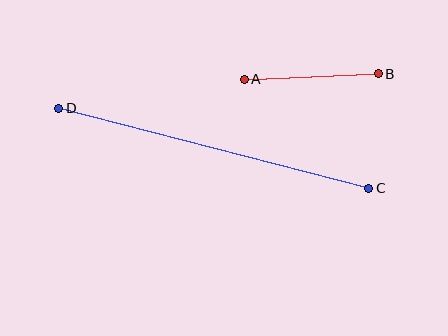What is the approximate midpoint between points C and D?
The midpoint is at approximately (214, 148) pixels.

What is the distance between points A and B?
The distance is approximately 134 pixels.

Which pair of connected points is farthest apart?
Points C and D are farthest apart.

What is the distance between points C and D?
The distance is approximately 320 pixels.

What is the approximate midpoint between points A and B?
The midpoint is at approximately (311, 77) pixels.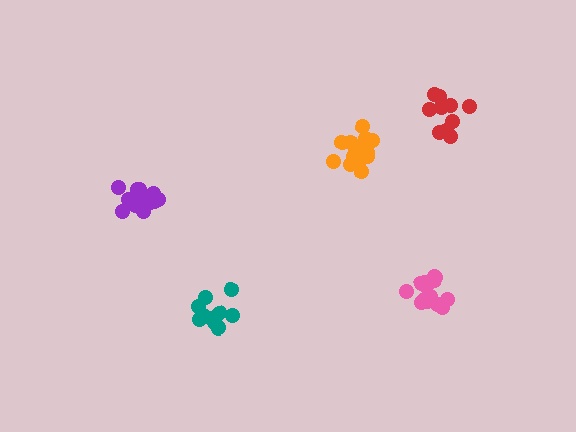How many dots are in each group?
Group 1: 15 dots, Group 2: 10 dots, Group 3: 15 dots, Group 4: 15 dots, Group 5: 11 dots (66 total).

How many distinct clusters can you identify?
There are 5 distinct clusters.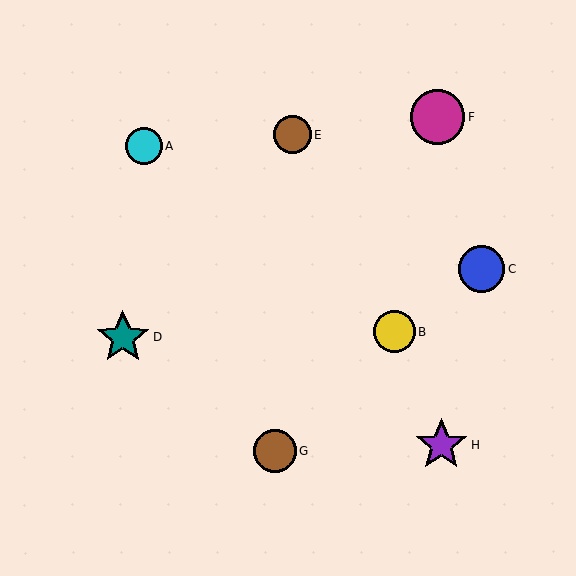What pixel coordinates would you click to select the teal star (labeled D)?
Click at (123, 338) to select the teal star D.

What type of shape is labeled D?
Shape D is a teal star.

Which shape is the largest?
The magenta circle (labeled F) is the largest.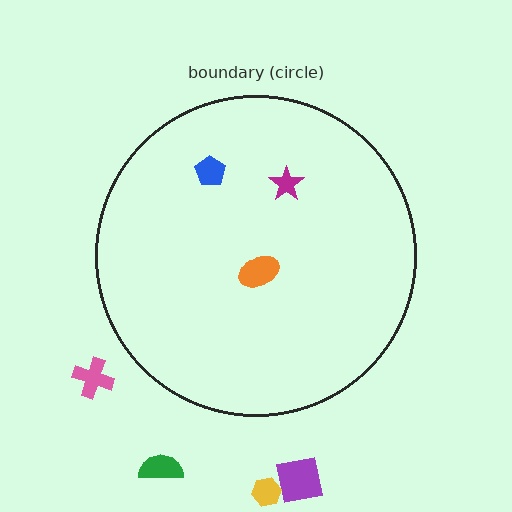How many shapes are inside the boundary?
3 inside, 4 outside.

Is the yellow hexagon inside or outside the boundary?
Outside.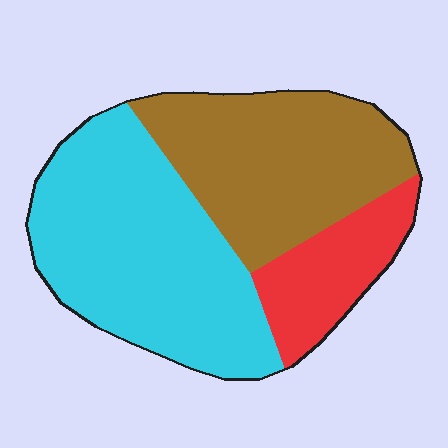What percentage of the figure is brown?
Brown takes up about three eighths (3/8) of the figure.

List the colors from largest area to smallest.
From largest to smallest: cyan, brown, red.